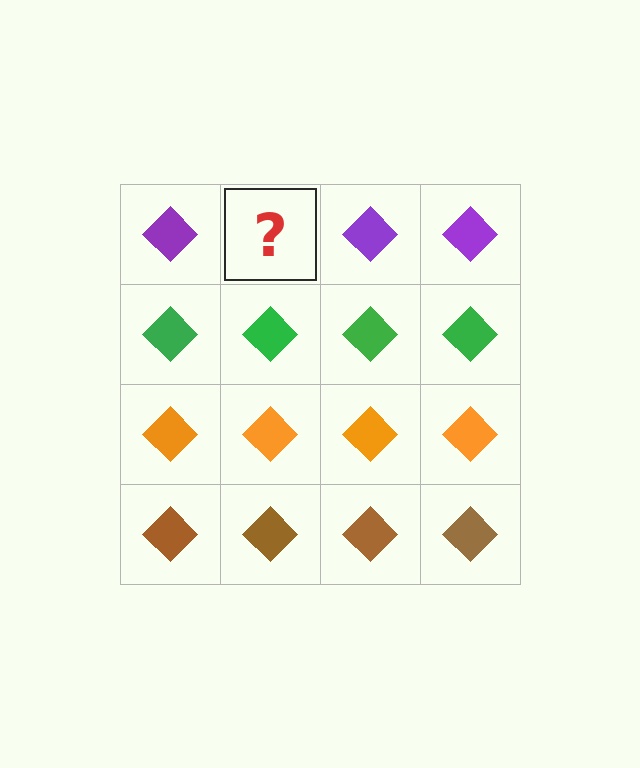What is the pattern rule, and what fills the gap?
The rule is that each row has a consistent color. The gap should be filled with a purple diamond.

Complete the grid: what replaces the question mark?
The question mark should be replaced with a purple diamond.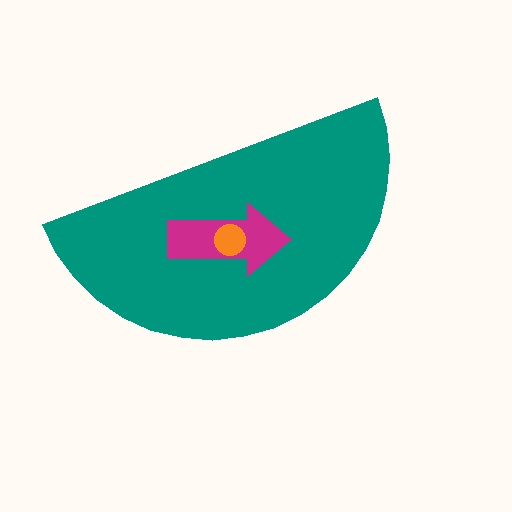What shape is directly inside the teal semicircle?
The magenta arrow.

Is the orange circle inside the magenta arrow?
Yes.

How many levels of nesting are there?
3.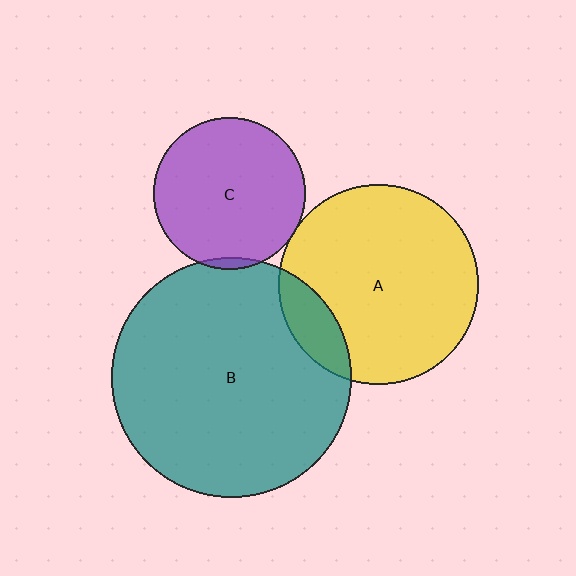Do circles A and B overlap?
Yes.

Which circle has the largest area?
Circle B (teal).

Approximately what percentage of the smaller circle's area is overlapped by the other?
Approximately 15%.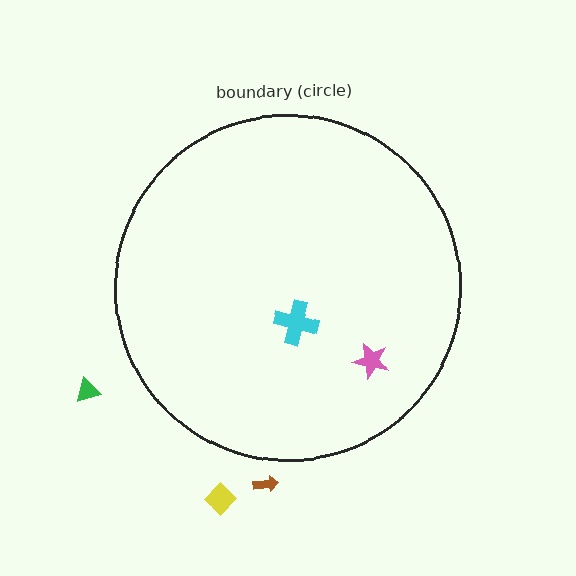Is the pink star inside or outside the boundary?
Inside.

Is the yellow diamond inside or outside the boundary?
Outside.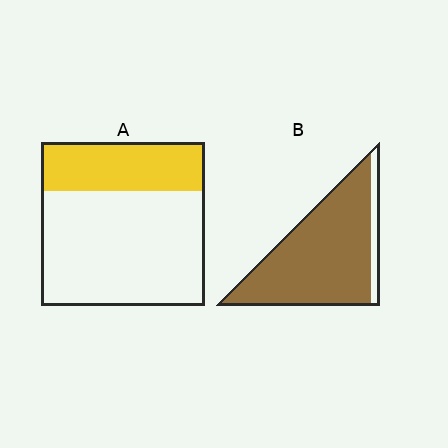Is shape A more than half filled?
No.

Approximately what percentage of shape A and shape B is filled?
A is approximately 30% and B is approximately 90%.